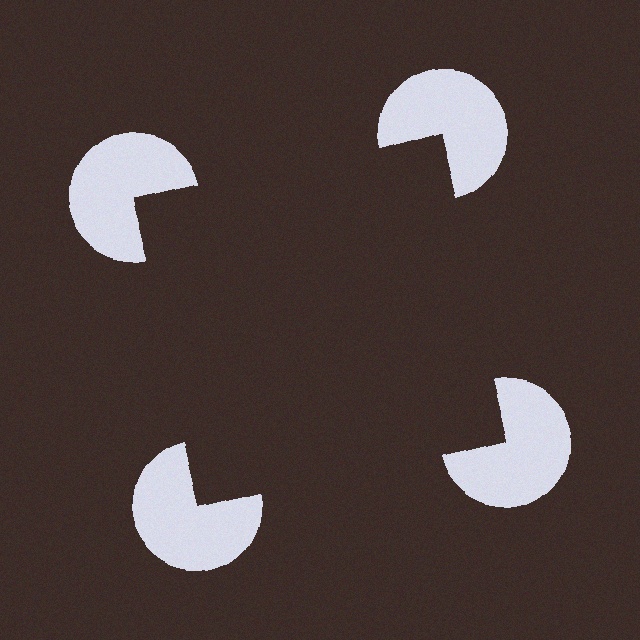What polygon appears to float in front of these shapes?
An illusory square — its edges are inferred from the aligned wedge cuts in the pac-man discs, not physically drawn.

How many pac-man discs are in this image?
There are 4 — one at each vertex of the illusory square.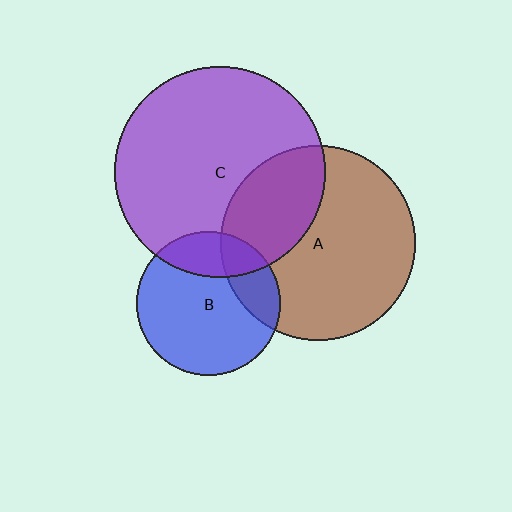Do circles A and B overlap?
Yes.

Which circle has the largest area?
Circle C (purple).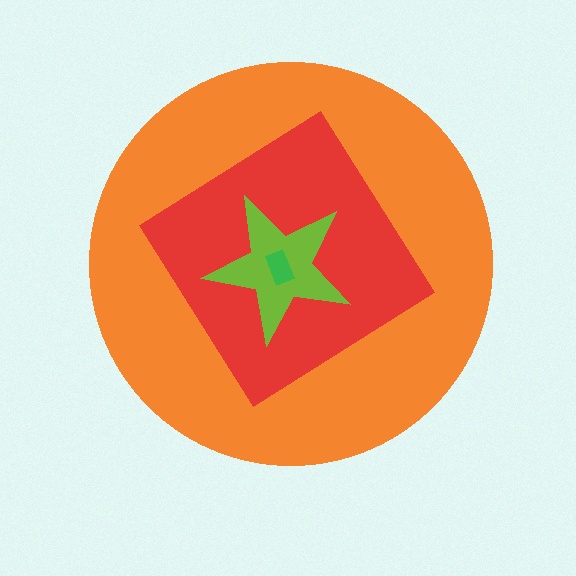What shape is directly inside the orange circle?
The red diamond.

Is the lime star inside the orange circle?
Yes.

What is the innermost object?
The green rectangle.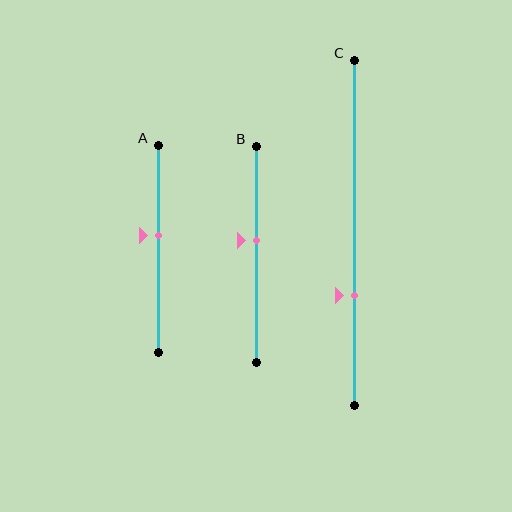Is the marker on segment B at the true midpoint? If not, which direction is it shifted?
No, the marker on segment B is shifted upward by about 7% of the segment length.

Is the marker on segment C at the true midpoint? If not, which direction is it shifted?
No, the marker on segment C is shifted downward by about 18% of the segment length.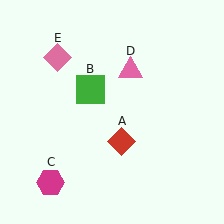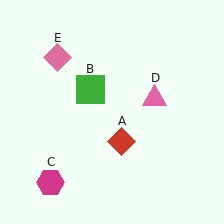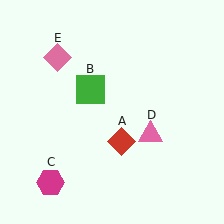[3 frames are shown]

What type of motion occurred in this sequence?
The pink triangle (object D) rotated clockwise around the center of the scene.